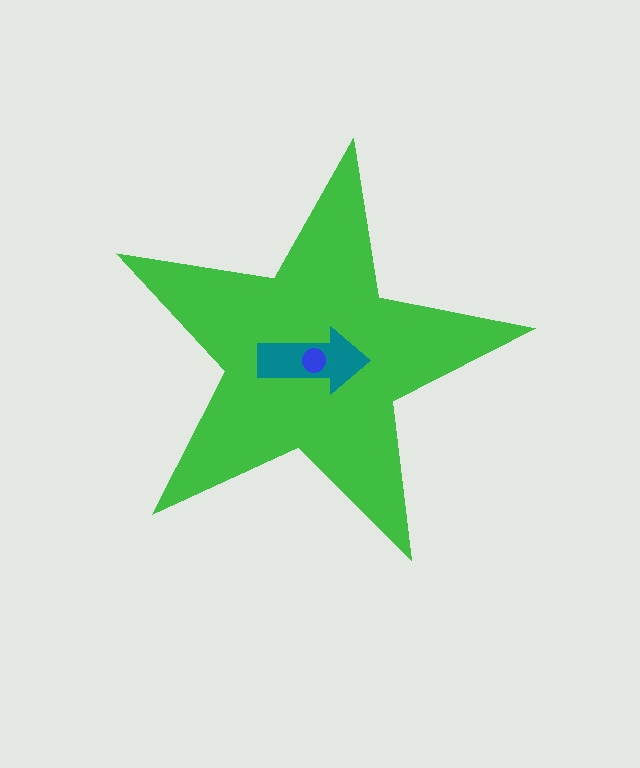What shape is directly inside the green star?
The teal arrow.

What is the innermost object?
The blue circle.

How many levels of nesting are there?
3.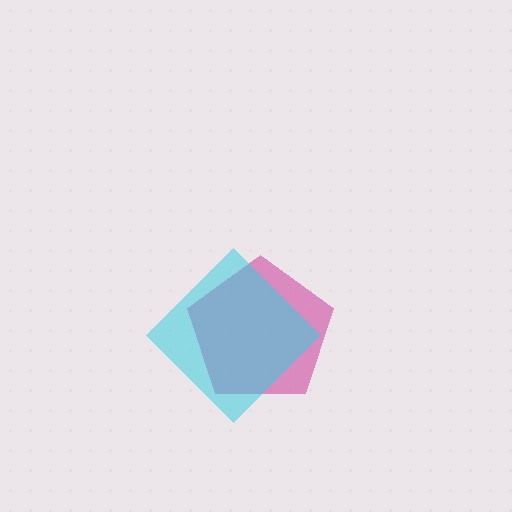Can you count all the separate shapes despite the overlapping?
Yes, there are 2 separate shapes.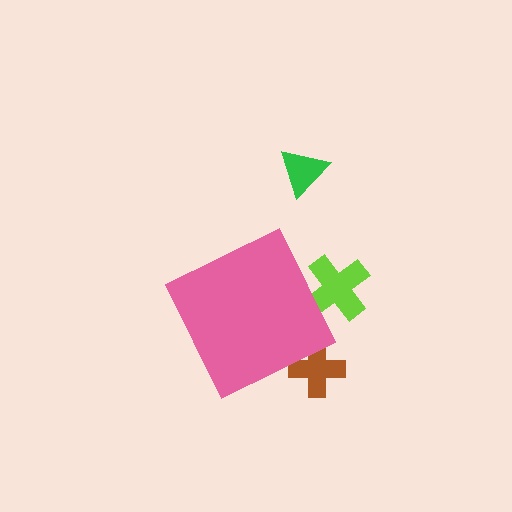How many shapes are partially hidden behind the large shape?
2 shapes are partially hidden.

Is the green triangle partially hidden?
No, the green triangle is fully visible.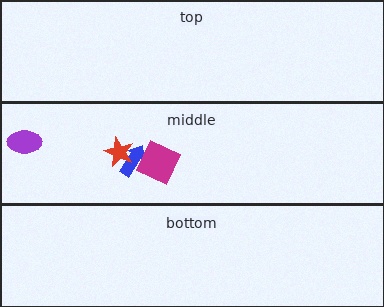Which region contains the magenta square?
The middle region.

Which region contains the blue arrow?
The middle region.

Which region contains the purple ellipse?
The middle region.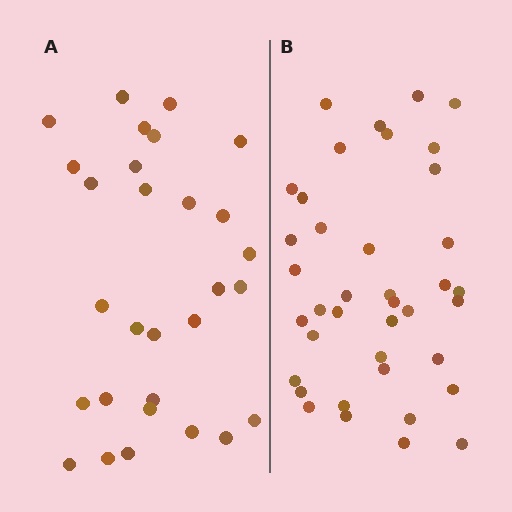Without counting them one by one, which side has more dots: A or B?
Region B (the right region) has more dots.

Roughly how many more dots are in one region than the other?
Region B has roughly 10 or so more dots than region A.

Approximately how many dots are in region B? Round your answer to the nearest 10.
About 40 dots. (The exact count is 39, which rounds to 40.)